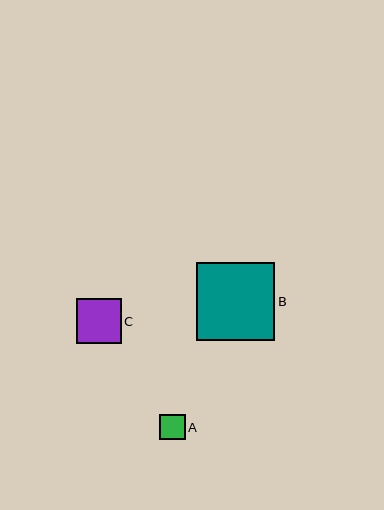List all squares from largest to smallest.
From largest to smallest: B, C, A.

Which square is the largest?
Square B is the largest with a size of approximately 78 pixels.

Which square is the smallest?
Square A is the smallest with a size of approximately 25 pixels.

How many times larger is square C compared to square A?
Square C is approximately 1.8 times the size of square A.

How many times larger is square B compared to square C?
Square B is approximately 1.7 times the size of square C.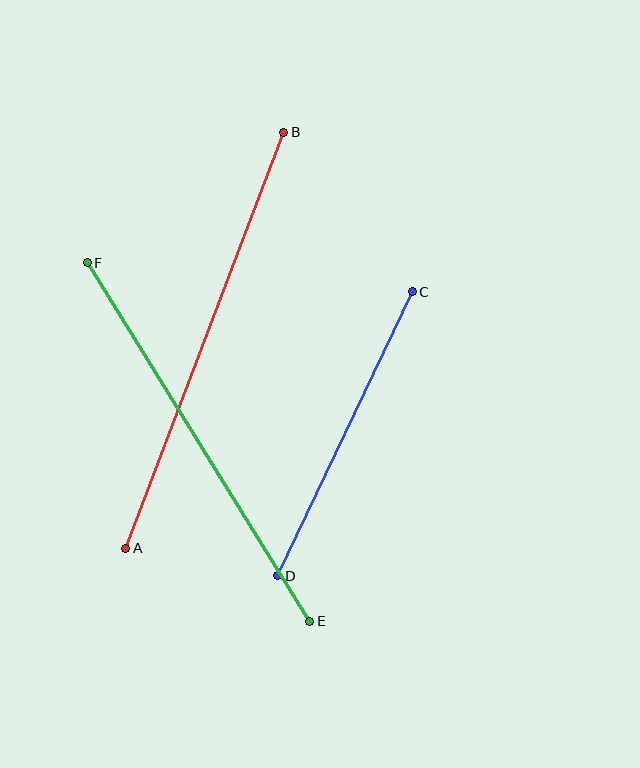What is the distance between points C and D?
The distance is approximately 314 pixels.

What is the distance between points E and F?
The distance is approximately 422 pixels.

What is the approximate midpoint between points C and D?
The midpoint is at approximately (345, 434) pixels.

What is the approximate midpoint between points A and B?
The midpoint is at approximately (205, 340) pixels.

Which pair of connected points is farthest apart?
Points A and B are farthest apart.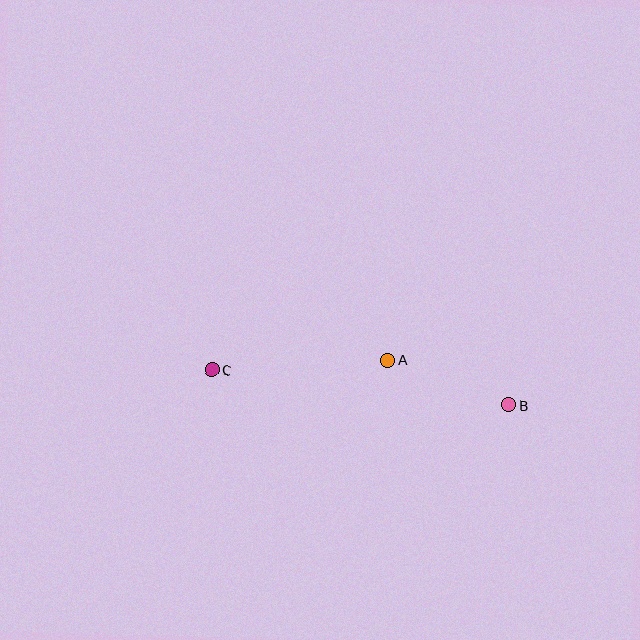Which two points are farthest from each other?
Points B and C are farthest from each other.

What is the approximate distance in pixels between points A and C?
The distance between A and C is approximately 176 pixels.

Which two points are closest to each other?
Points A and B are closest to each other.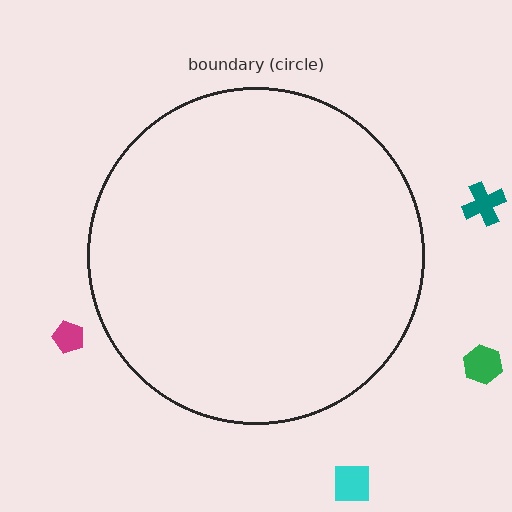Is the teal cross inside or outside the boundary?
Outside.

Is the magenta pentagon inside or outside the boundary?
Outside.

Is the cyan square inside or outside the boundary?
Outside.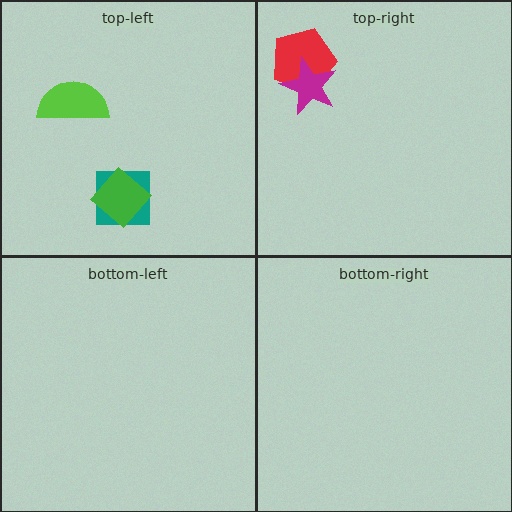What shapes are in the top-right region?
The red pentagon, the magenta star.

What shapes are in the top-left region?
The lime semicircle, the teal square, the green diamond.